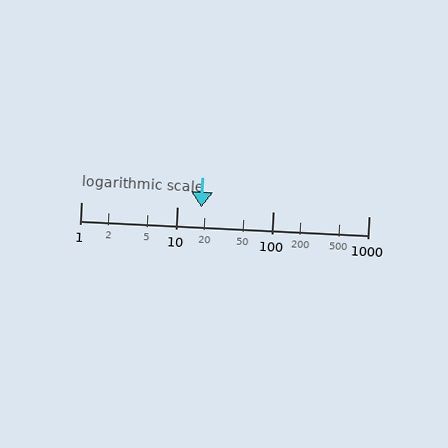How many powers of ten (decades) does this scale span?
The scale spans 3 decades, from 1 to 1000.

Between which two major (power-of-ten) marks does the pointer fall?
The pointer is between 10 and 100.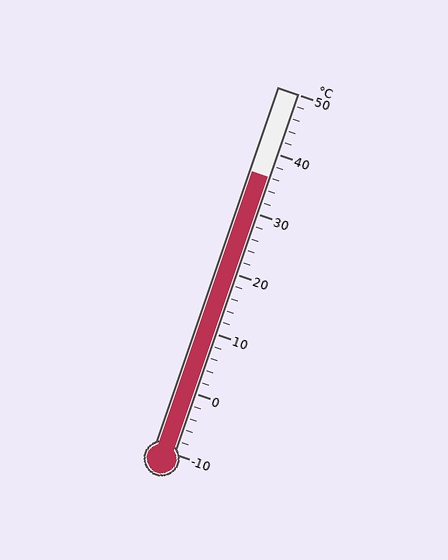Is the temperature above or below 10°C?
The temperature is above 10°C.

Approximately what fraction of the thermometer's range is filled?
The thermometer is filled to approximately 75% of its range.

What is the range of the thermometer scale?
The thermometer scale ranges from -10°C to 50°C.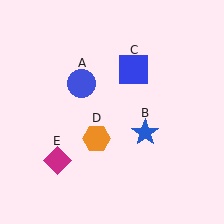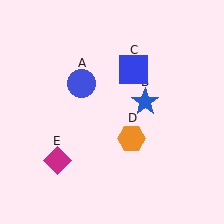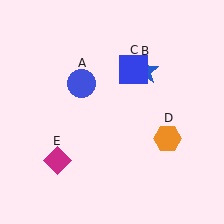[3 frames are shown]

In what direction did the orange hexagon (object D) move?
The orange hexagon (object D) moved right.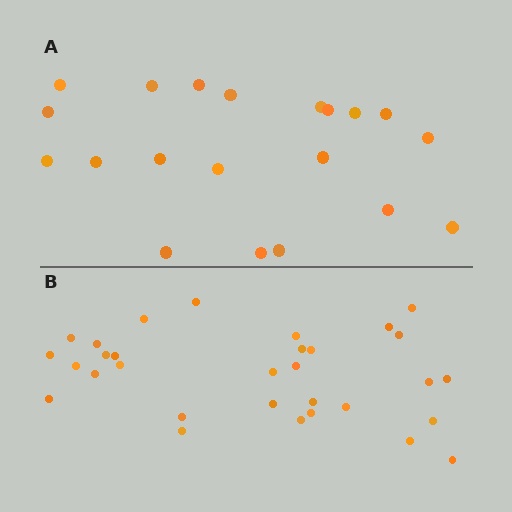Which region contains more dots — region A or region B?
Region B (the bottom region) has more dots.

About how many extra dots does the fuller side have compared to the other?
Region B has roughly 12 or so more dots than region A.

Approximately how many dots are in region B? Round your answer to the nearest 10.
About 30 dots. (The exact count is 31, which rounds to 30.)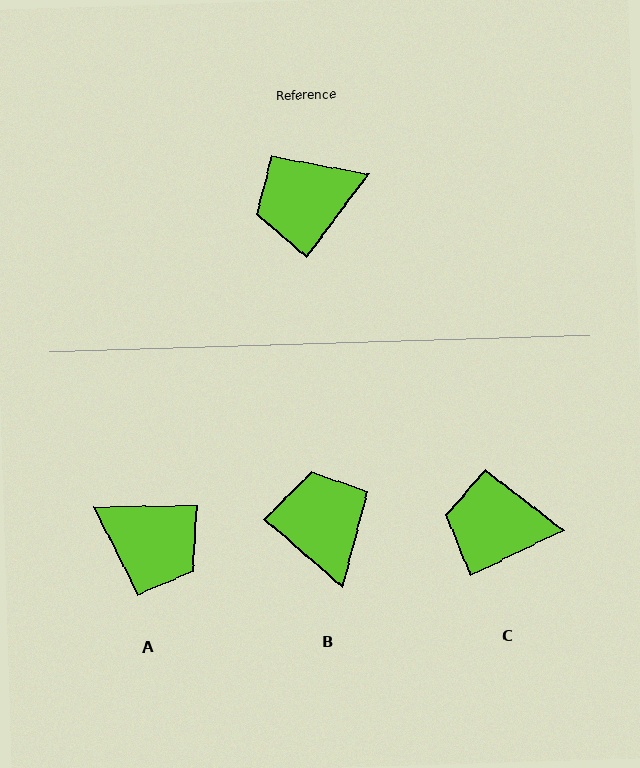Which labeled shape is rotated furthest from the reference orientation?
A, about 127 degrees away.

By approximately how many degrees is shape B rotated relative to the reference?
Approximately 94 degrees clockwise.